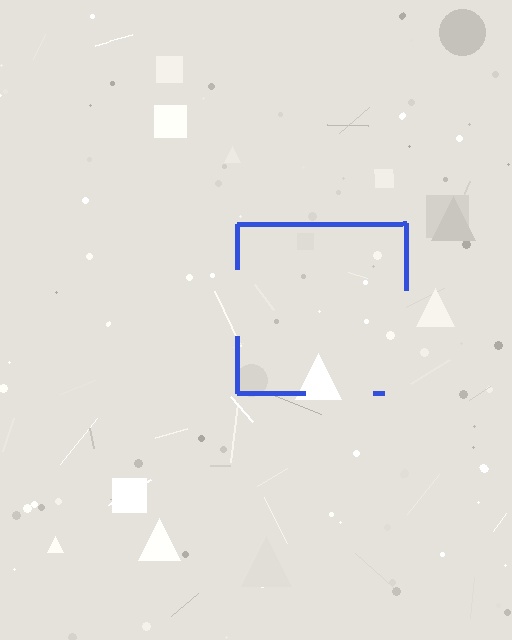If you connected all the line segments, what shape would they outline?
They would outline a square.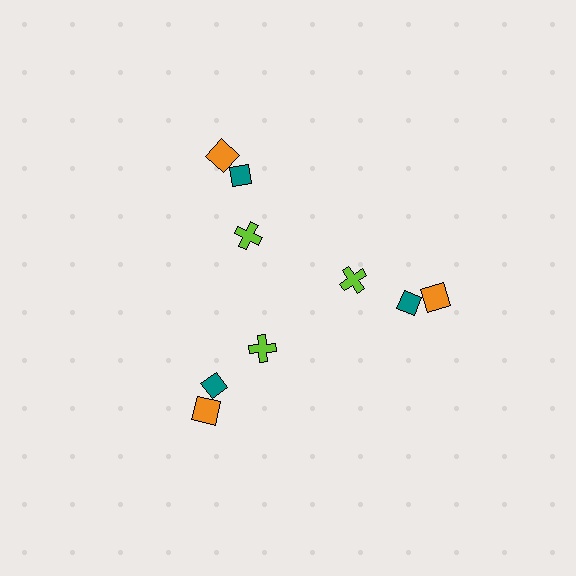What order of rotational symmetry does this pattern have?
This pattern has 3-fold rotational symmetry.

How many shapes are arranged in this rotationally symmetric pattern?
There are 9 shapes, arranged in 3 groups of 3.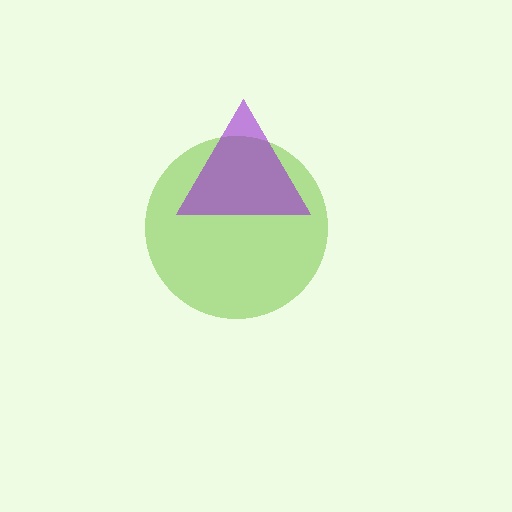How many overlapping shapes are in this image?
There are 2 overlapping shapes in the image.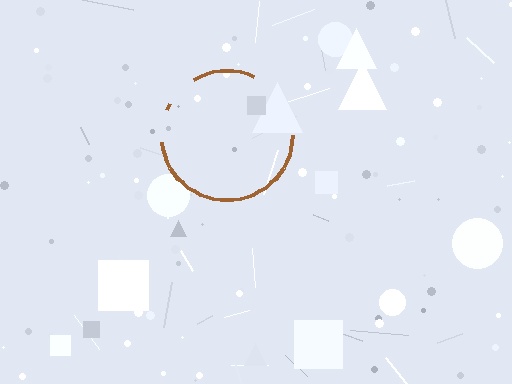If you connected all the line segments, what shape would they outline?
They would outline a circle.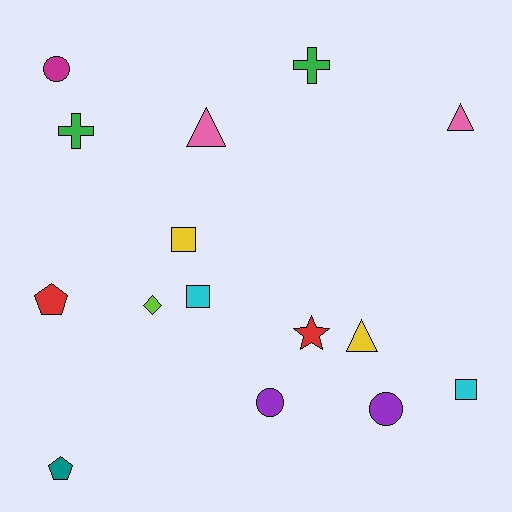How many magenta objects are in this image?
There is 1 magenta object.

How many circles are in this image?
There are 3 circles.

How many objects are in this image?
There are 15 objects.